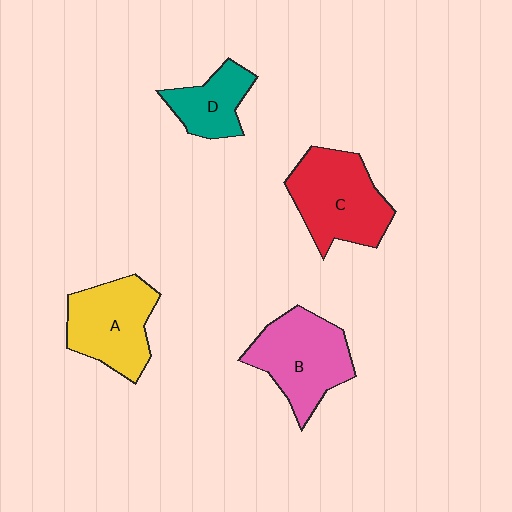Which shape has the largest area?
Shape C (red).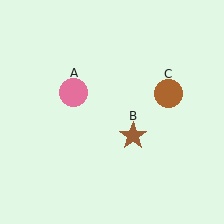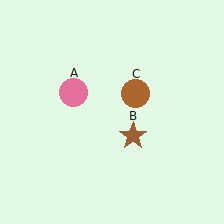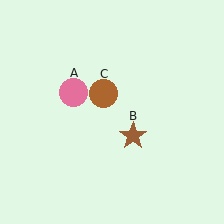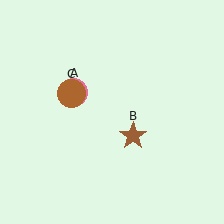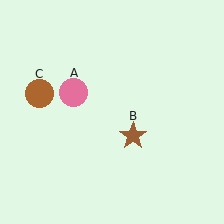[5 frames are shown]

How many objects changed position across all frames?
1 object changed position: brown circle (object C).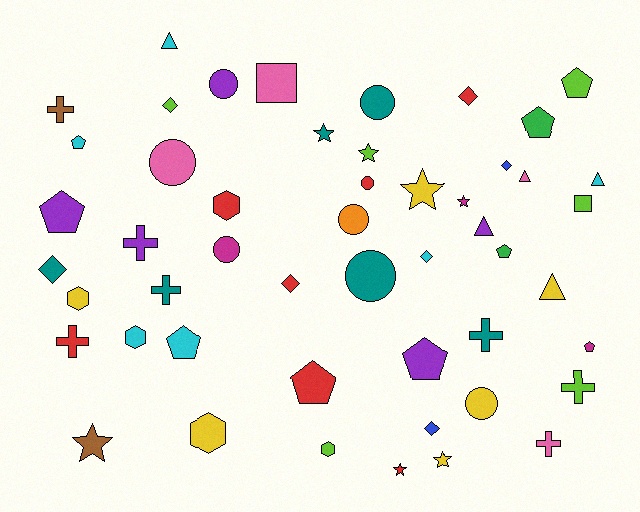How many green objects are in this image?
There are 2 green objects.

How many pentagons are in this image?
There are 9 pentagons.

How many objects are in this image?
There are 50 objects.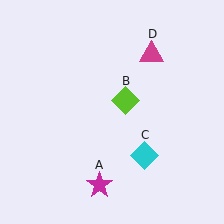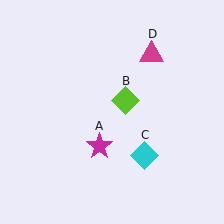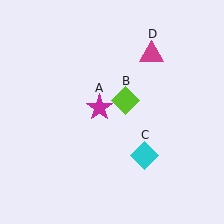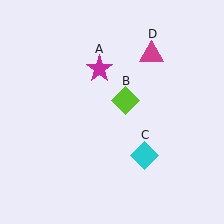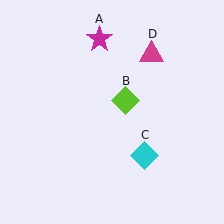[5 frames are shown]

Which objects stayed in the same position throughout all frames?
Lime diamond (object B) and cyan diamond (object C) and magenta triangle (object D) remained stationary.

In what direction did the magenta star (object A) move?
The magenta star (object A) moved up.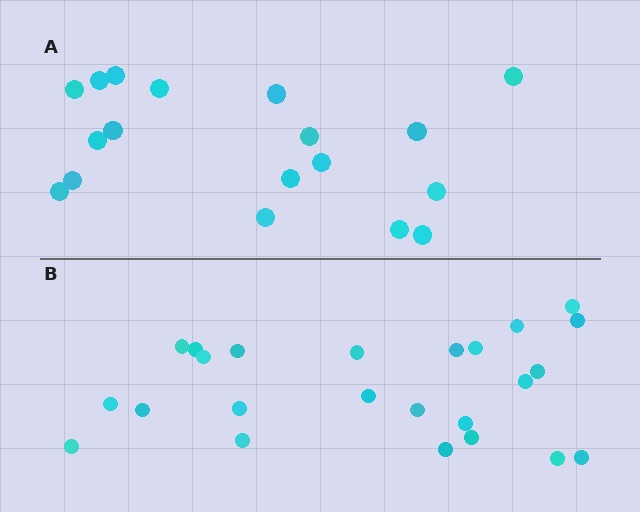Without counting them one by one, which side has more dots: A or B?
Region B (the bottom region) has more dots.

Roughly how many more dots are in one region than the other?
Region B has about 6 more dots than region A.